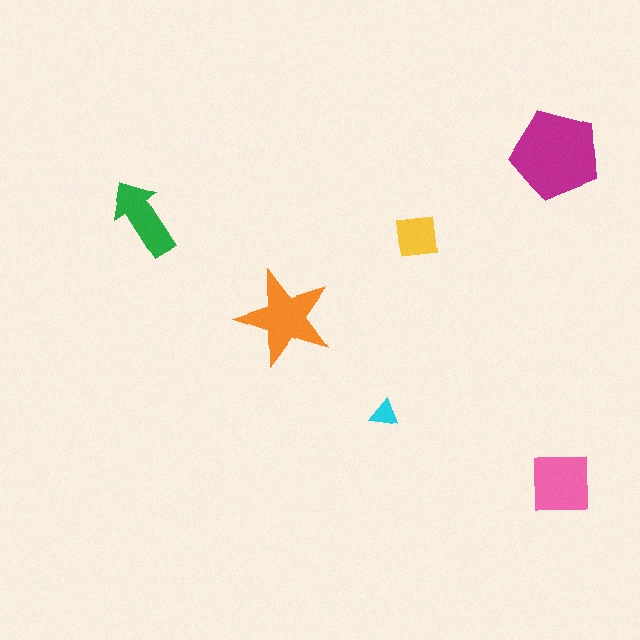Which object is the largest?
The magenta pentagon.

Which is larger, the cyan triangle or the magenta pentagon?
The magenta pentagon.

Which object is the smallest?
The cyan triangle.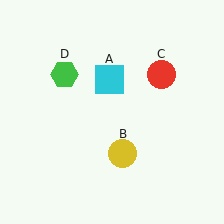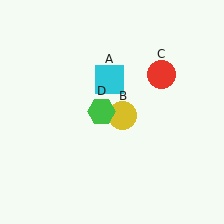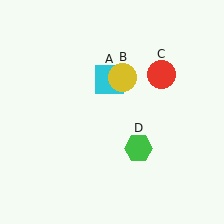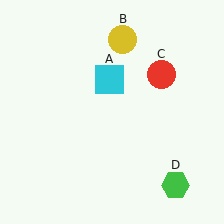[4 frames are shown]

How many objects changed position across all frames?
2 objects changed position: yellow circle (object B), green hexagon (object D).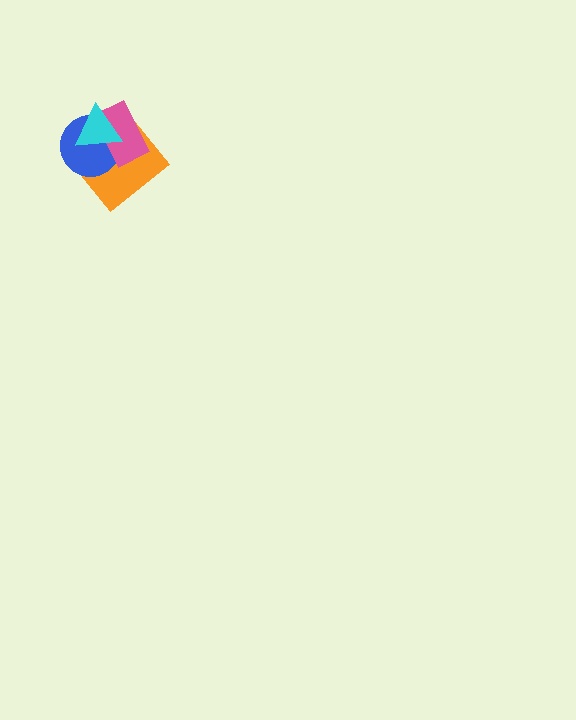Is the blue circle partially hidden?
Yes, it is partially covered by another shape.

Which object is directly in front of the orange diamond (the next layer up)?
The blue circle is directly in front of the orange diamond.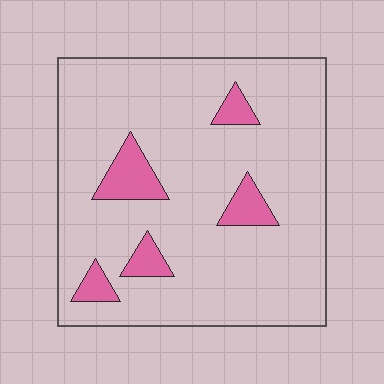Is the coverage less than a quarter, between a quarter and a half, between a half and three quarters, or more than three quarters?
Less than a quarter.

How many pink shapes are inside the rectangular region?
5.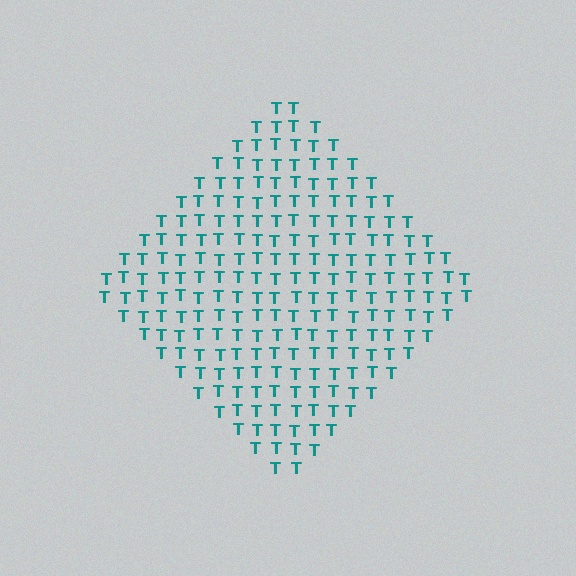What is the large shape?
The large shape is a diamond.